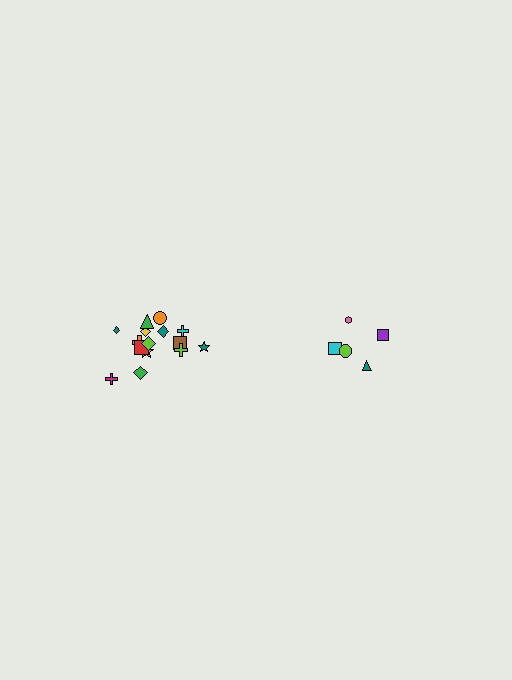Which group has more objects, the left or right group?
The left group.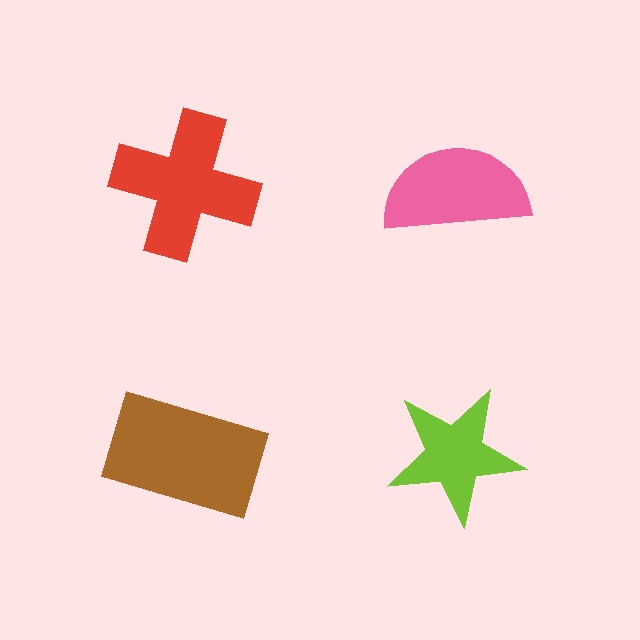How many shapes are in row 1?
2 shapes.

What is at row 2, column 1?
A brown rectangle.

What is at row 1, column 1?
A red cross.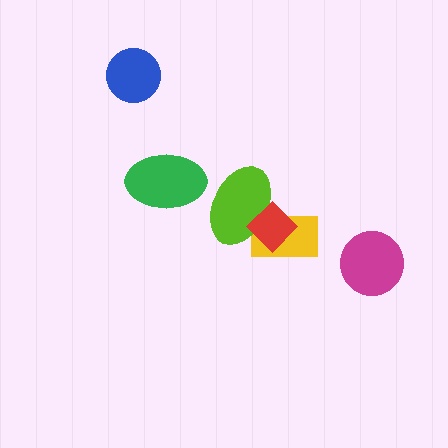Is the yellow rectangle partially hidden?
Yes, it is partially covered by another shape.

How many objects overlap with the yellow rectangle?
2 objects overlap with the yellow rectangle.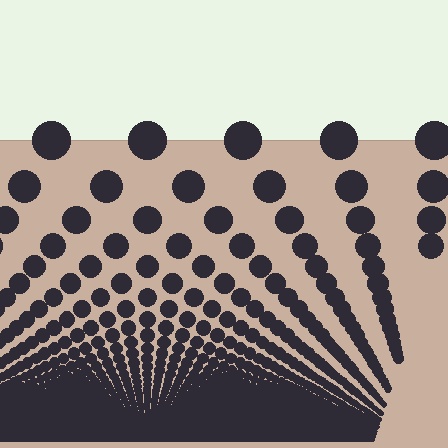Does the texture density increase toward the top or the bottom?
Density increases toward the bottom.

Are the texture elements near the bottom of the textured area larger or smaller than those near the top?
Smaller. The gradient is inverted — elements near the bottom are smaller and denser.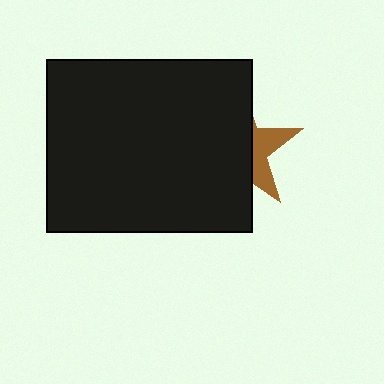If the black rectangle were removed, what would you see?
You would see the complete brown star.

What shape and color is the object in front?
The object in front is a black rectangle.